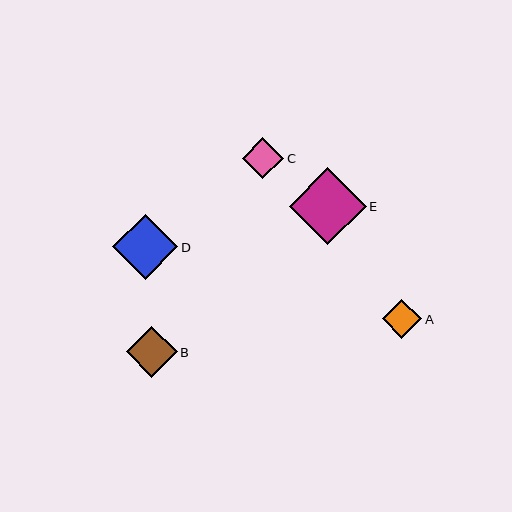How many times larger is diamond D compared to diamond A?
Diamond D is approximately 1.7 times the size of diamond A.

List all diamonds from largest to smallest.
From largest to smallest: E, D, B, C, A.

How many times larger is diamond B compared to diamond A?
Diamond B is approximately 1.3 times the size of diamond A.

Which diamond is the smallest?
Diamond A is the smallest with a size of approximately 39 pixels.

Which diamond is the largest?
Diamond E is the largest with a size of approximately 77 pixels.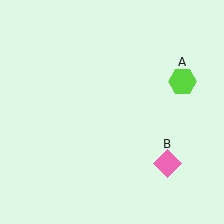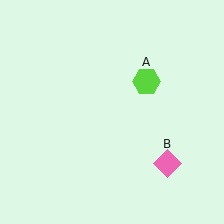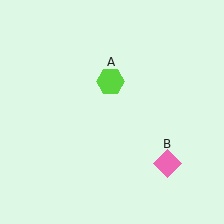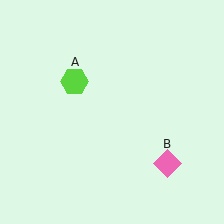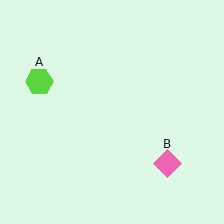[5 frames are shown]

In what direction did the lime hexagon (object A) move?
The lime hexagon (object A) moved left.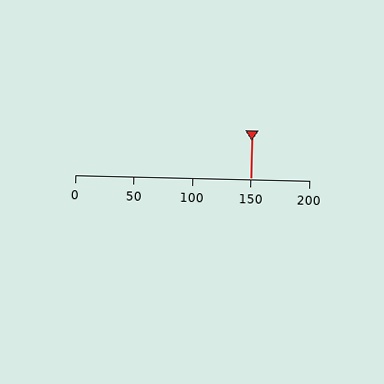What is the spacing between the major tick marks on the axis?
The major ticks are spaced 50 apart.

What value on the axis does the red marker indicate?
The marker indicates approximately 150.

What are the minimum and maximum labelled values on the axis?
The axis runs from 0 to 200.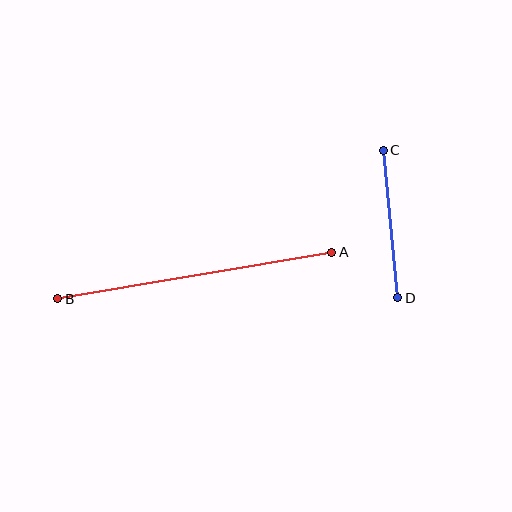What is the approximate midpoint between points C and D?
The midpoint is at approximately (390, 224) pixels.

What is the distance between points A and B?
The distance is approximately 278 pixels.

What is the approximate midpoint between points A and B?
The midpoint is at approximately (195, 275) pixels.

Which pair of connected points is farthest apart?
Points A and B are farthest apart.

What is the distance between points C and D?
The distance is approximately 148 pixels.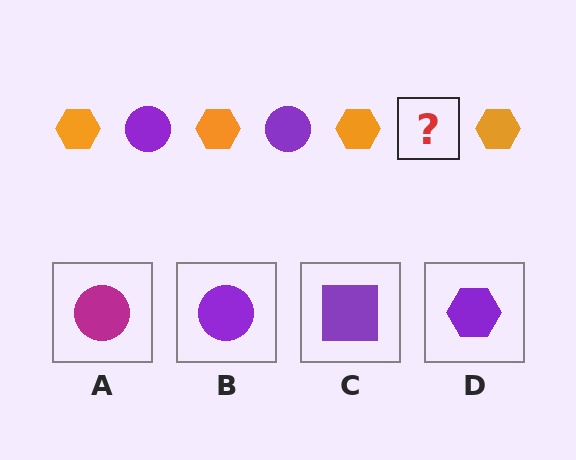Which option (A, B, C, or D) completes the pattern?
B.